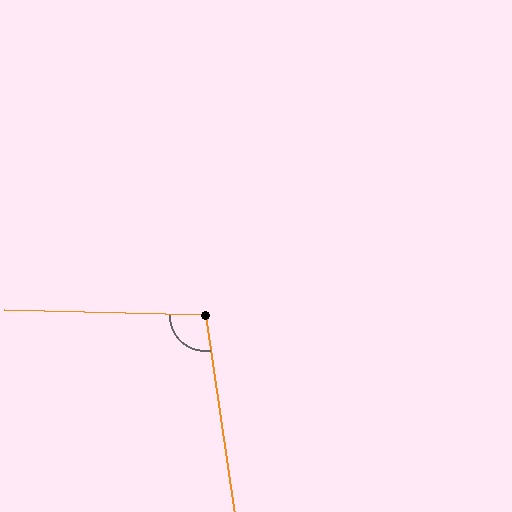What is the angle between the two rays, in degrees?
Approximately 100 degrees.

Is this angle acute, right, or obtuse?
It is obtuse.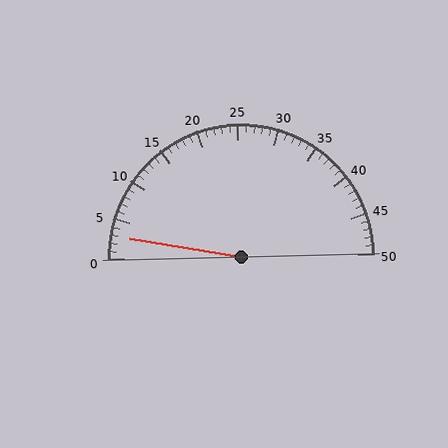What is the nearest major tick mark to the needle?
The nearest major tick mark is 5.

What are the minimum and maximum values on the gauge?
The gauge ranges from 0 to 50.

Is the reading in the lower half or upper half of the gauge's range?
The reading is in the lower half of the range (0 to 50).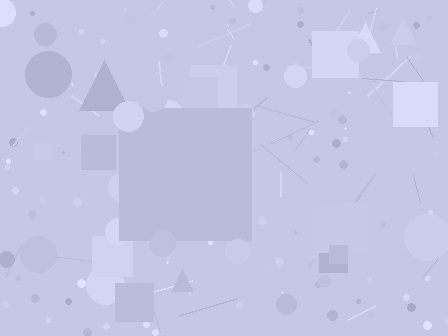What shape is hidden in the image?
A square is hidden in the image.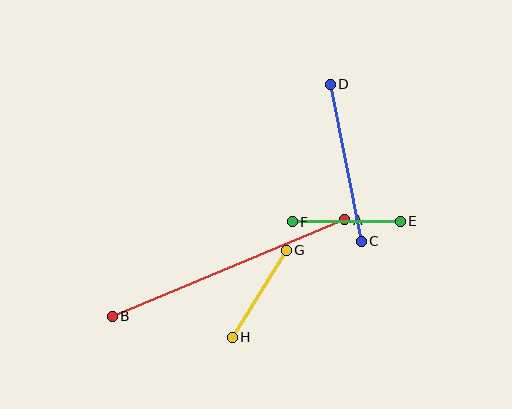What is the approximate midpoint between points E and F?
The midpoint is at approximately (346, 222) pixels.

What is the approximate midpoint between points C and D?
The midpoint is at approximately (346, 163) pixels.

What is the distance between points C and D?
The distance is approximately 160 pixels.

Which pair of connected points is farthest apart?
Points A and B are farthest apart.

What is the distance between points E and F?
The distance is approximately 108 pixels.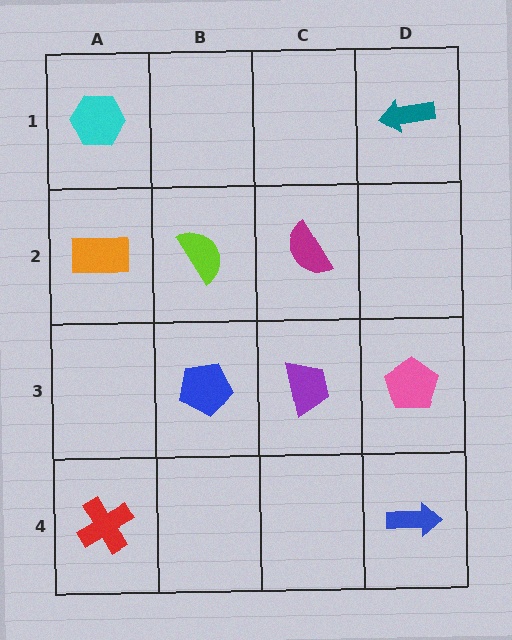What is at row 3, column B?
A blue pentagon.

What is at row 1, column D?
A teal arrow.